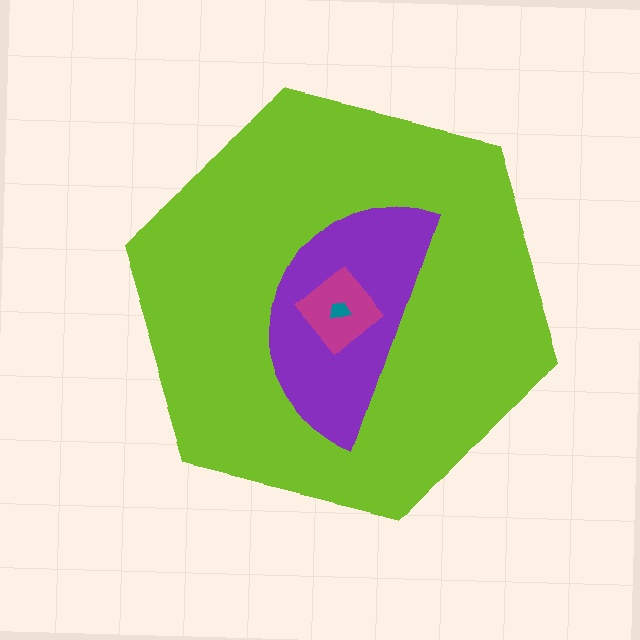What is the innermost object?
The teal trapezoid.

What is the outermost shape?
The lime hexagon.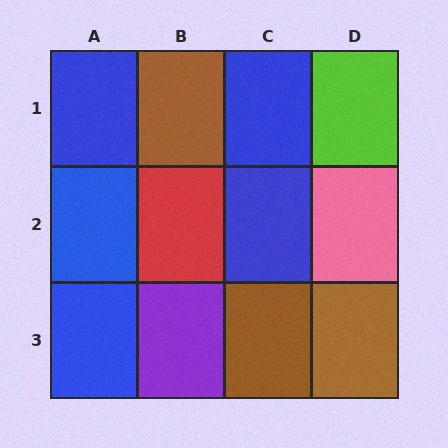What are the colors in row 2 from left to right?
Blue, red, blue, pink.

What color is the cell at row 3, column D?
Brown.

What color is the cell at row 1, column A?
Blue.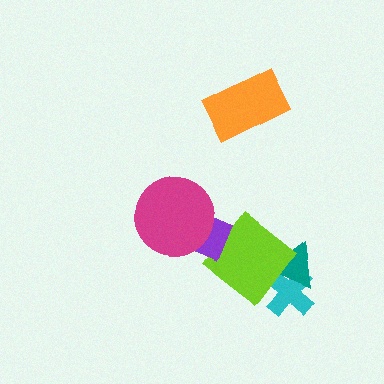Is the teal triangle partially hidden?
Yes, it is partially covered by another shape.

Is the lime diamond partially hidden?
Yes, it is partially covered by another shape.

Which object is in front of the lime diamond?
The purple diamond is in front of the lime diamond.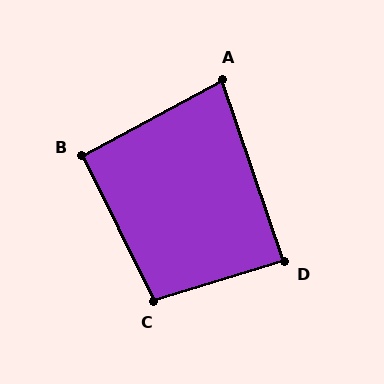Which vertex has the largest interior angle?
C, at approximately 99 degrees.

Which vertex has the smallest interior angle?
A, at approximately 81 degrees.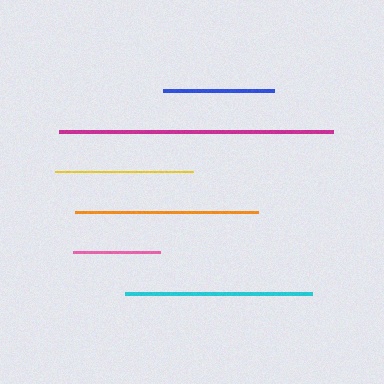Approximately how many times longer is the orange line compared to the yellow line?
The orange line is approximately 1.3 times the length of the yellow line.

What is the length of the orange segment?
The orange segment is approximately 183 pixels long.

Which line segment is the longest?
The magenta line is the longest at approximately 274 pixels.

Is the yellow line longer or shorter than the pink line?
The yellow line is longer than the pink line.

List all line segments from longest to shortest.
From longest to shortest: magenta, cyan, orange, yellow, blue, pink.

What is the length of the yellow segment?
The yellow segment is approximately 139 pixels long.